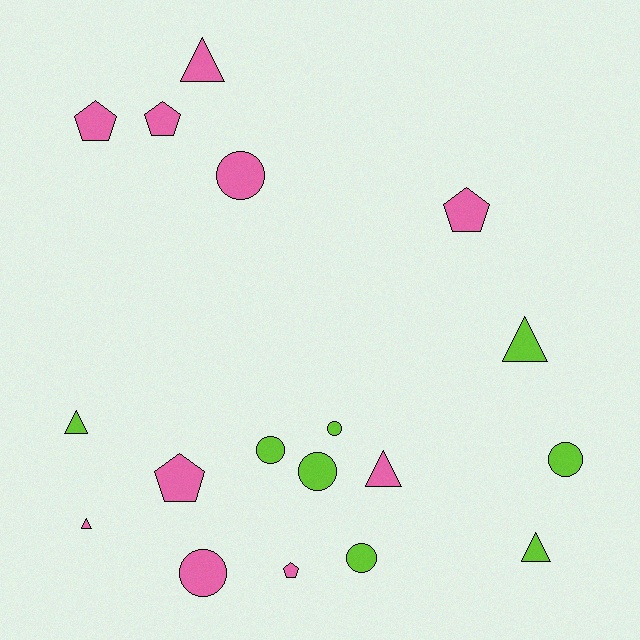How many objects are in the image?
There are 18 objects.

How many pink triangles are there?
There are 3 pink triangles.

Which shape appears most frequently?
Circle, with 7 objects.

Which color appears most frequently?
Pink, with 10 objects.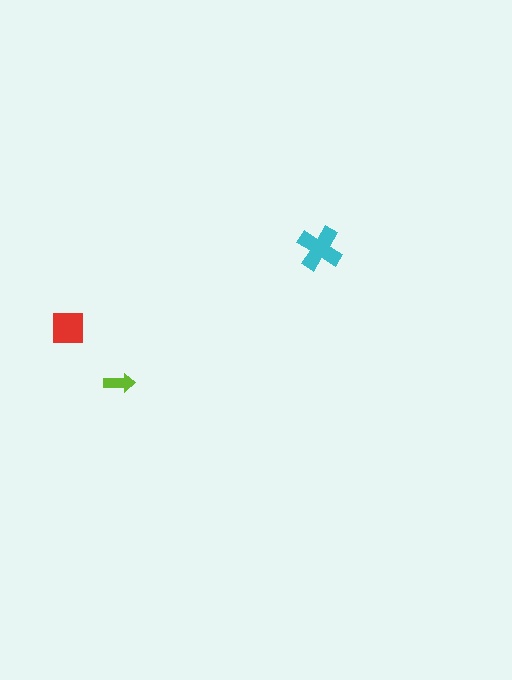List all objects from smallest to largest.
The lime arrow, the red square, the cyan cross.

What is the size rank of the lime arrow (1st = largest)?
3rd.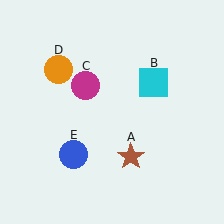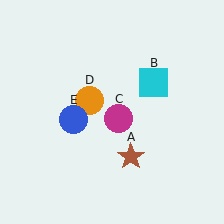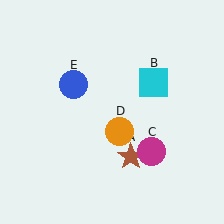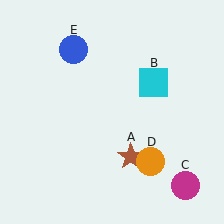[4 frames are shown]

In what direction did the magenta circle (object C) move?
The magenta circle (object C) moved down and to the right.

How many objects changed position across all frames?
3 objects changed position: magenta circle (object C), orange circle (object D), blue circle (object E).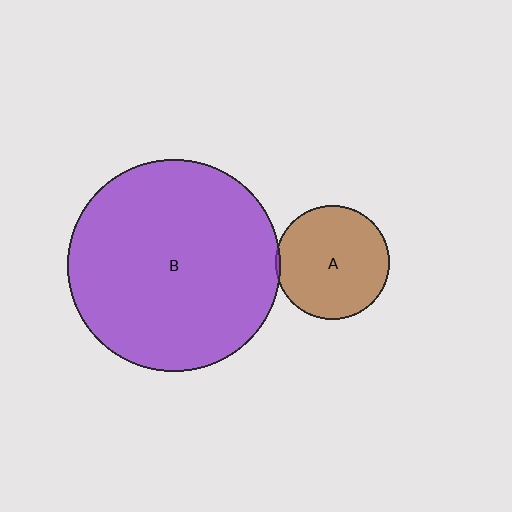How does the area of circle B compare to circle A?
Approximately 3.5 times.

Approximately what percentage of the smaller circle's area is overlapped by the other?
Approximately 5%.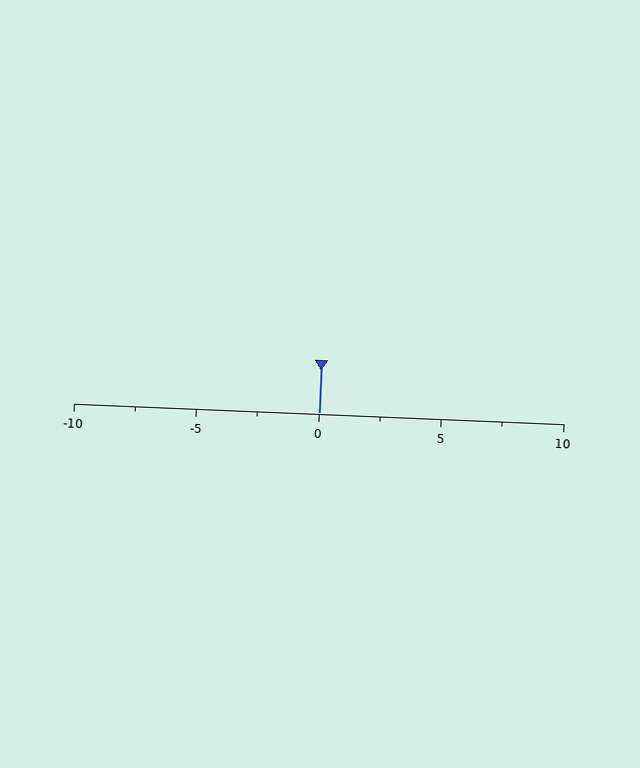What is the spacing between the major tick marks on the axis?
The major ticks are spaced 5 apart.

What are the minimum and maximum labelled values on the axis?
The axis runs from -10 to 10.